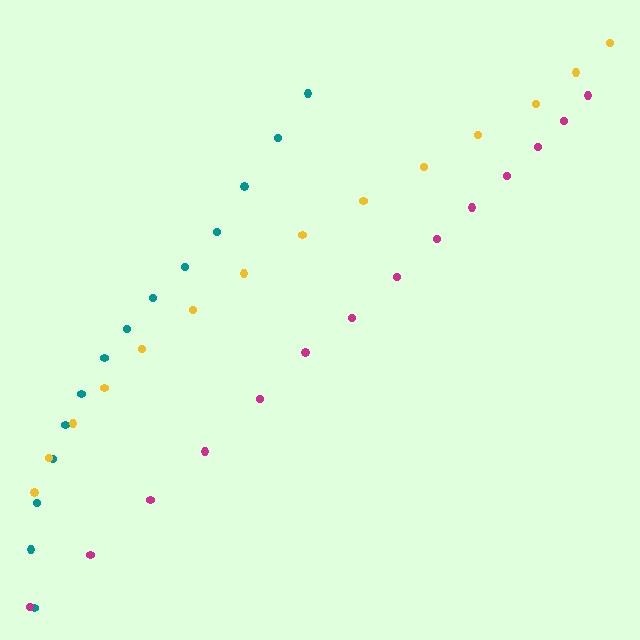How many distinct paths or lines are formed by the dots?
There are 3 distinct paths.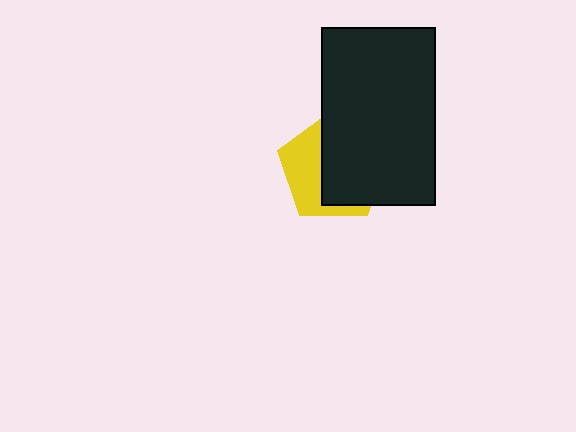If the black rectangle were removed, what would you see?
You would see the complete yellow pentagon.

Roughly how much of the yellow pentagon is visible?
A small part of it is visible (roughly 41%).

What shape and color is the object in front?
The object in front is a black rectangle.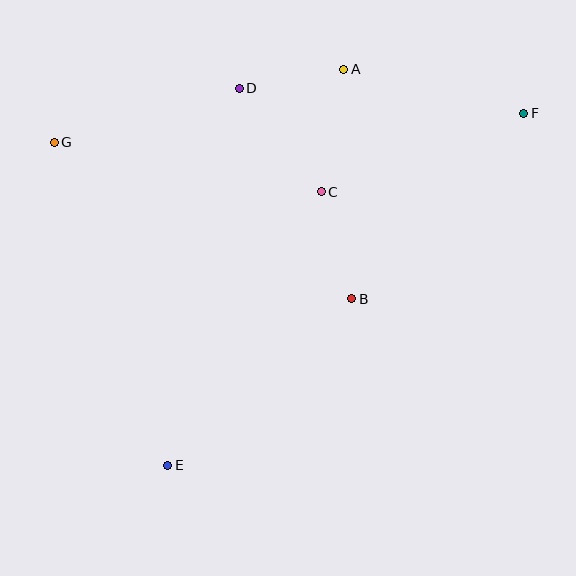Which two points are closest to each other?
Points A and D are closest to each other.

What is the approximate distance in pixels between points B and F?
The distance between B and F is approximately 253 pixels.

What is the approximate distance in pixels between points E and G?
The distance between E and G is approximately 342 pixels.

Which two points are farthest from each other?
Points E and F are farthest from each other.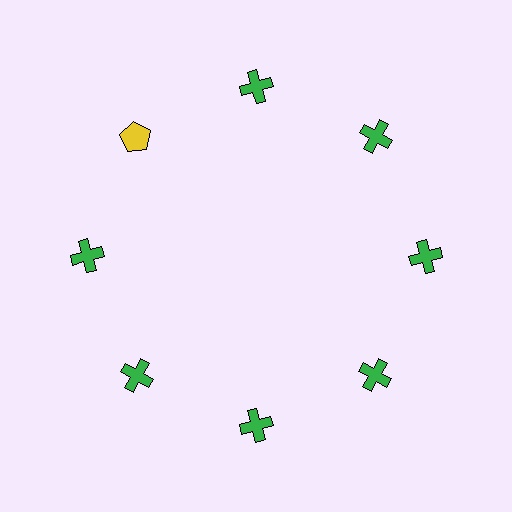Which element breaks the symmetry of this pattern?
The yellow pentagon at roughly the 10 o'clock position breaks the symmetry. All other shapes are green crosses.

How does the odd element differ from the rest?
It differs in both color (yellow instead of green) and shape (pentagon instead of cross).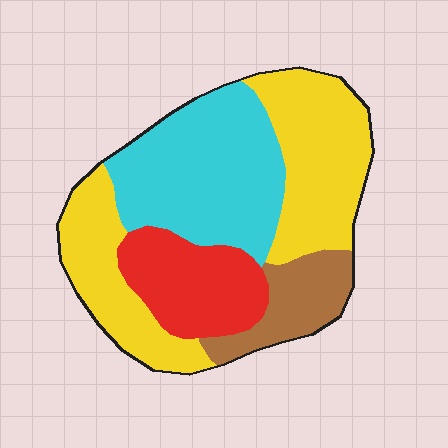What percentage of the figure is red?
Red covers roughly 15% of the figure.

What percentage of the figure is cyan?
Cyan takes up between a sixth and a third of the figure.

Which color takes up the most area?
Yellow, at roughly 40%.